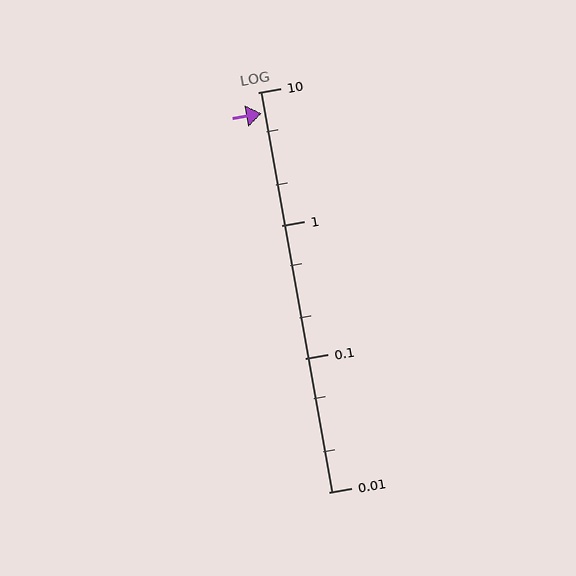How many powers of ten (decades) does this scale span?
The scale spans 3 decades, from 0.01 to 10.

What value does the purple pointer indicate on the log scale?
The pointer indicates approximately 6.9.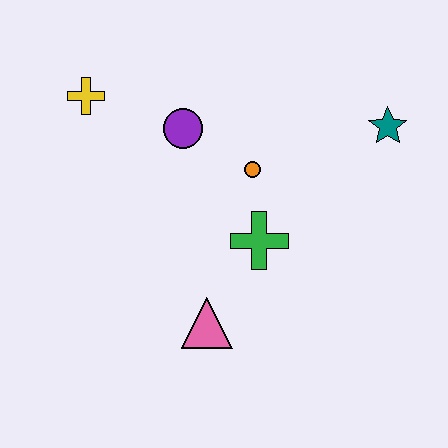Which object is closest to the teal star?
The orange circle is closest to the teal star.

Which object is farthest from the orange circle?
The yellow cross is farthest from the orange circle.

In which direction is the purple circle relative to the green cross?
The purple circle is above the green cross.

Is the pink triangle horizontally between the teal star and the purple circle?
Yes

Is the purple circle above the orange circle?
Yes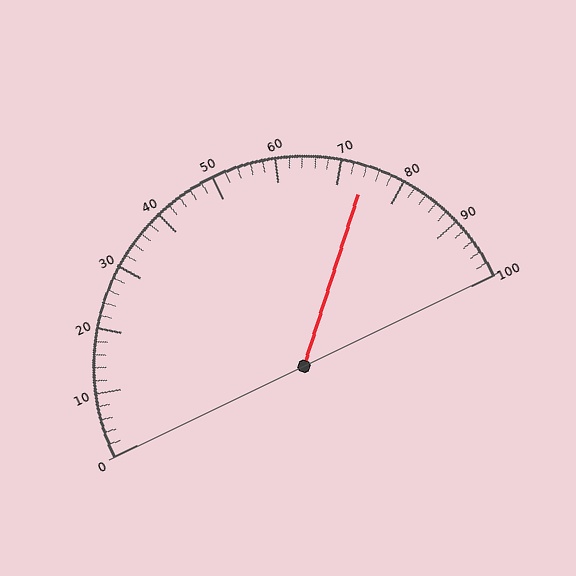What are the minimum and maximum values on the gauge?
The gauge ranges from 0 to 100.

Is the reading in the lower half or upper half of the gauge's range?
The reading is in the upper half of the range (0 to 100).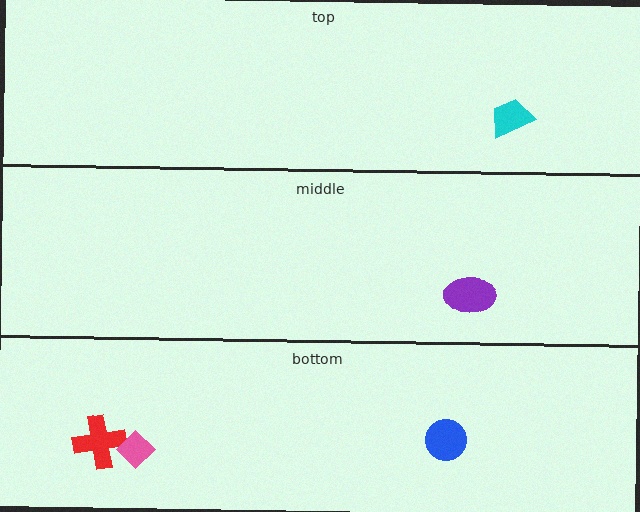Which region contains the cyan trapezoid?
The top region.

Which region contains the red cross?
The bottom region.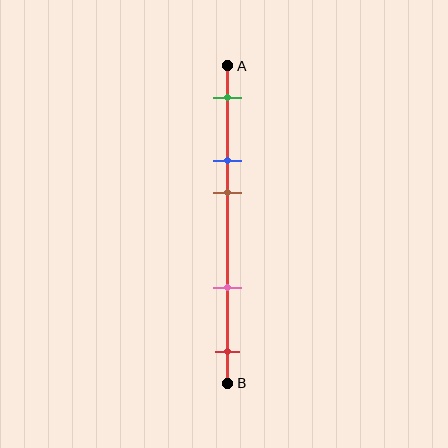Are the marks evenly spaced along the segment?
No, the marks are not evenly spaced.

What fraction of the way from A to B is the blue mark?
The blue mark is approximately 30% (0.3) of the way from A to B.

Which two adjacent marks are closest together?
The blue and brown marks are the closest adjacent pair.